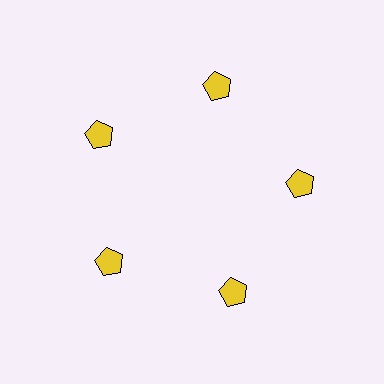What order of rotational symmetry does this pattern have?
This pattern has 5-fold rotational symmetry.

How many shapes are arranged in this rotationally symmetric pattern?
There are 5 shapes, arranged in 5 groups of 1.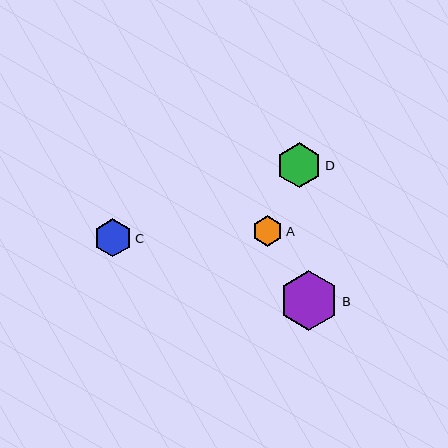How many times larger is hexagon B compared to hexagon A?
Hexagon B is approximately 2.0 times the size of hexagon A.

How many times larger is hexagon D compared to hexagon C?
Hexagon D is approximately 1.2 times the size of hexagon C.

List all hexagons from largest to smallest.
From largest to smallest: B, D, C, A.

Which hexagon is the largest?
Hexagon B is the largest with a size of approximately 59 pixels.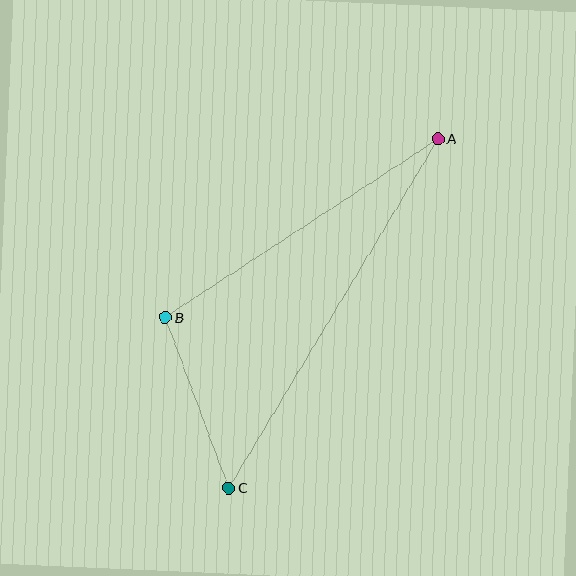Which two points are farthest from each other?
Points A and C are farthest from each other.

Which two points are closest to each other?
Points B and C are closest to each other.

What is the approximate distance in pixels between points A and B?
The distance between A and B is approximately 326 pixels.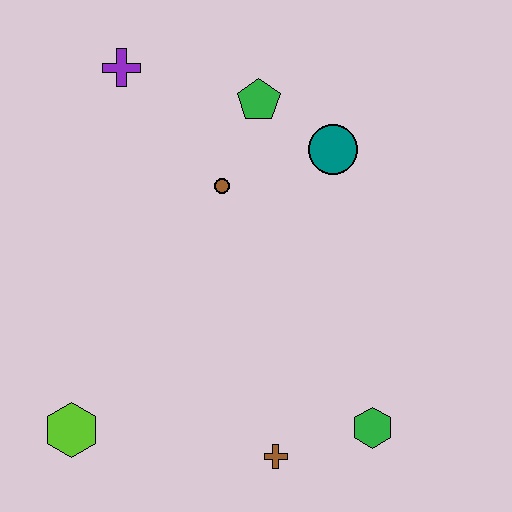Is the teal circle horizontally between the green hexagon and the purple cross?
Yes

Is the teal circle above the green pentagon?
No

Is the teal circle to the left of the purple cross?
No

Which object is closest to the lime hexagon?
The brown cross is closest to the lime hexagon.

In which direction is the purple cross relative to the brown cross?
The purple cross is above the brown cross.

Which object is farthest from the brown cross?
The purple cross is farthest from the brown cross.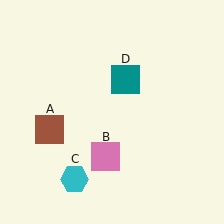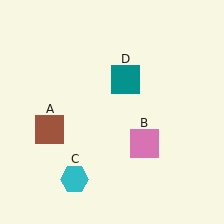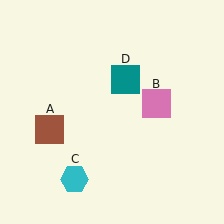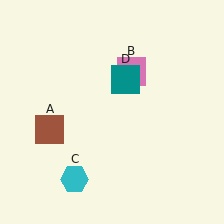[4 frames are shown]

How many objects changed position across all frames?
1 object changed position: pink square (object B).